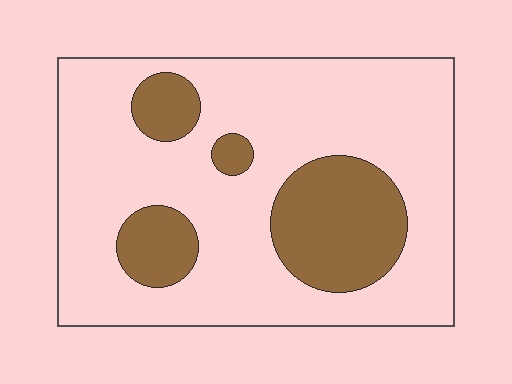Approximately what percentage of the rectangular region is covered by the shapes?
Approximately 25%.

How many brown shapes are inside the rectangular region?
4.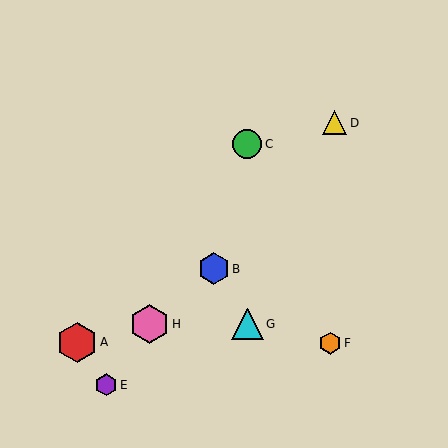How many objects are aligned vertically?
2 objects (C, G) are aligned vertically.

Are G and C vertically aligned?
Yes, both are at x≈247.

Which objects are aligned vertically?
Objects C, G are aligned vertically.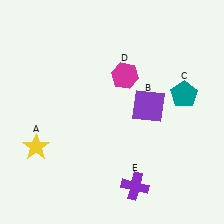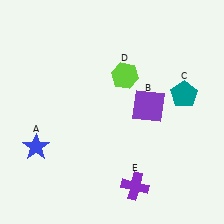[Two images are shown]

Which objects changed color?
A changed from yellow to blue. D changed from magenta to lime.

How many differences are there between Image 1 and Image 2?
There are 2 differences between the two images.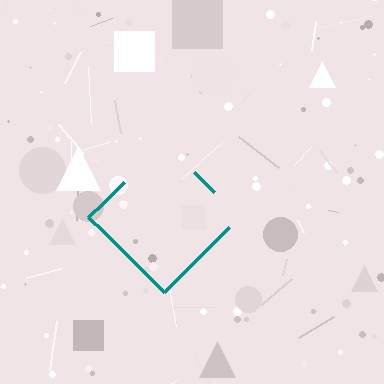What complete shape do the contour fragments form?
The contour fragments form a diamond.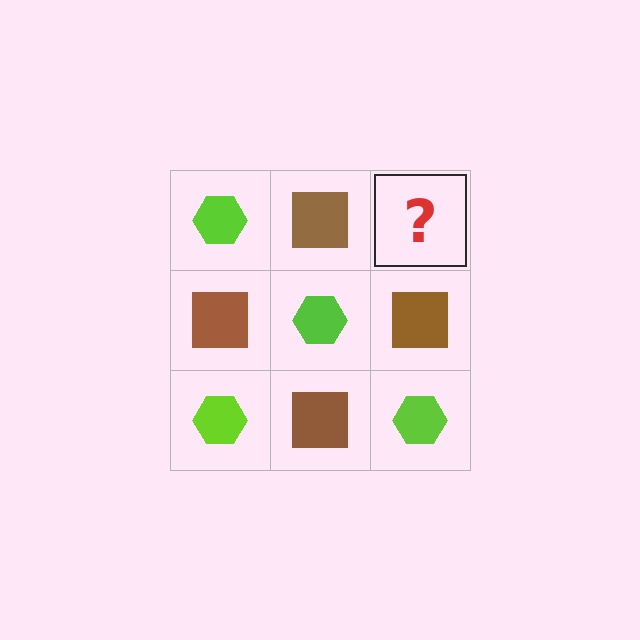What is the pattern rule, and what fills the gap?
The rule is that it alternates lime hexagon and brown square in a checkerboard pattern. The gap should be filled with a lime hexagon.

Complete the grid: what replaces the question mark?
The question mark should be replaced with a lime hexagon.